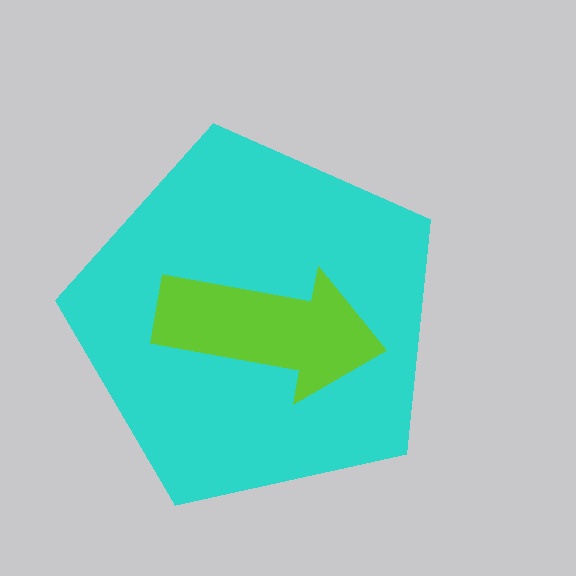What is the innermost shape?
The lime arrow.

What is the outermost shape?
The cyan pentagon.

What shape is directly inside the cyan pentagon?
The lime arrow.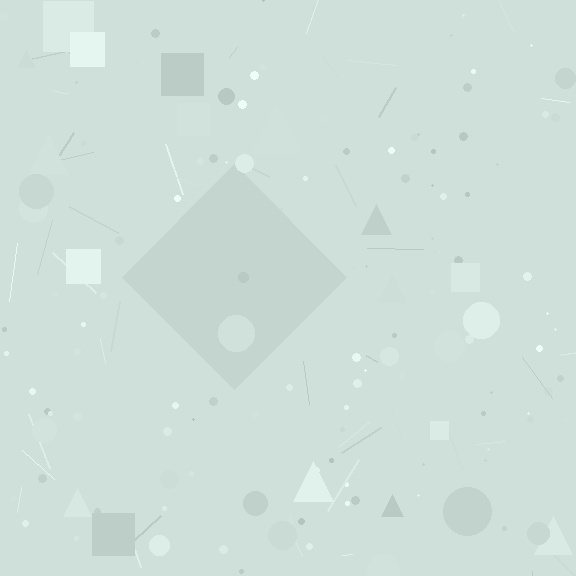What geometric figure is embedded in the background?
A diamond is embedded in the background.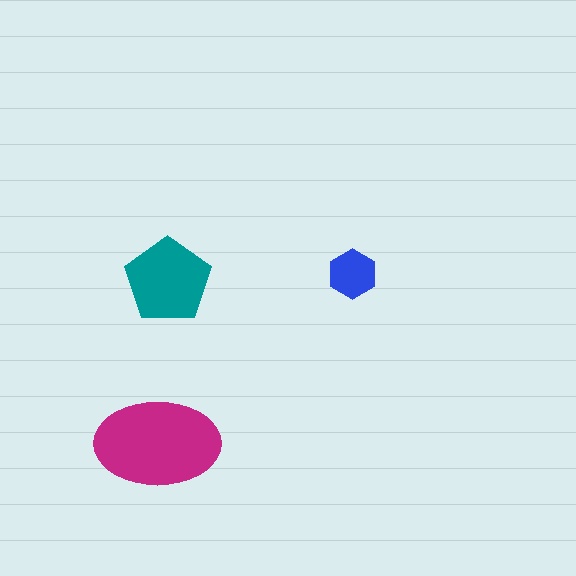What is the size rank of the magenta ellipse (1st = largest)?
1st.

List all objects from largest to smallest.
The magenta ellipse, the teal pentagon, the blue hexagon.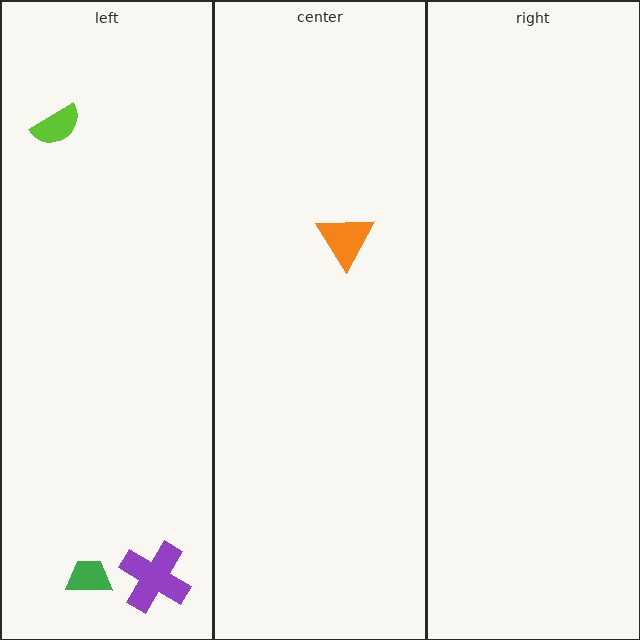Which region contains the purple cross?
The left region.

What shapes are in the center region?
The orange triangle.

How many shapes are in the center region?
1.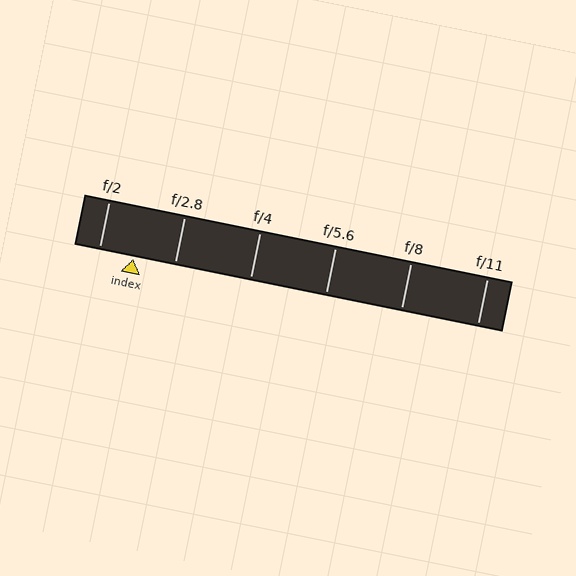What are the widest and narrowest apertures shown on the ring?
The widest aperture shown is f/2 and the narrowest is f/11.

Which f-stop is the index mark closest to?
The index mark is closest to f/2.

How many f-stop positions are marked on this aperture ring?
There are 6 f-stop positions marked.